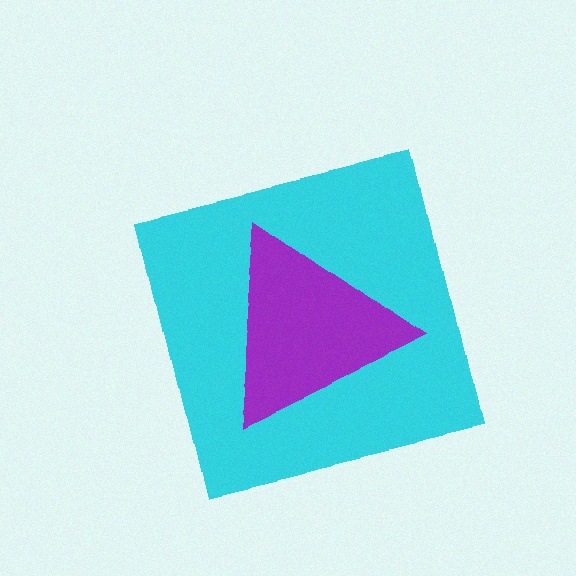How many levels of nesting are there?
2.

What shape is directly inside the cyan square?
The purple triangle.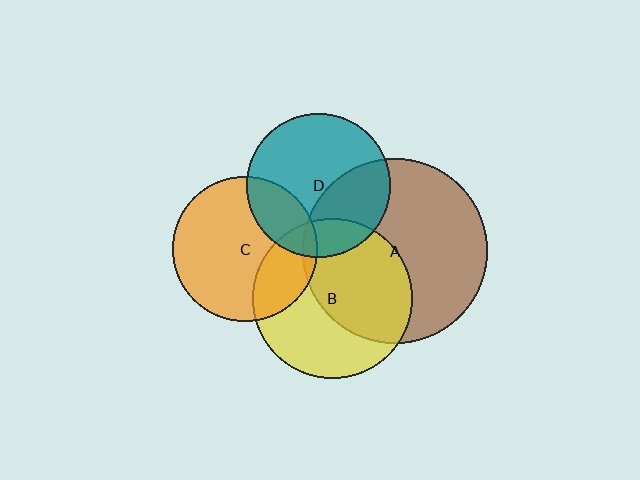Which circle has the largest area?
Circle A (brown).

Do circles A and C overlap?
Yes.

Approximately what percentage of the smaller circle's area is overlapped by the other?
Approximately 5%.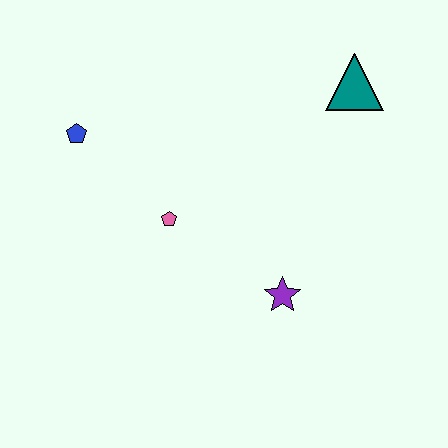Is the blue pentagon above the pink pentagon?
Yes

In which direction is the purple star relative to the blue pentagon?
The purple star is to the right of the blue pentagon.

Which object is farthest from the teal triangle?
The blue pentagon is farthest from the teal triangle.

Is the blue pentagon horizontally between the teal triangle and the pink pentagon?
No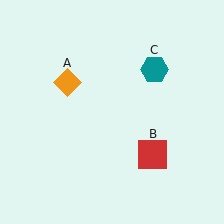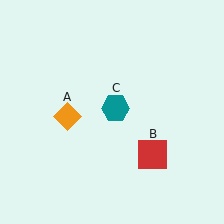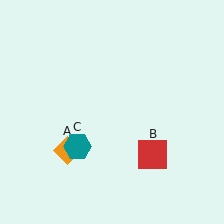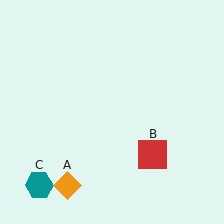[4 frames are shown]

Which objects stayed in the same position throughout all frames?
Red square (object B) remained stationary.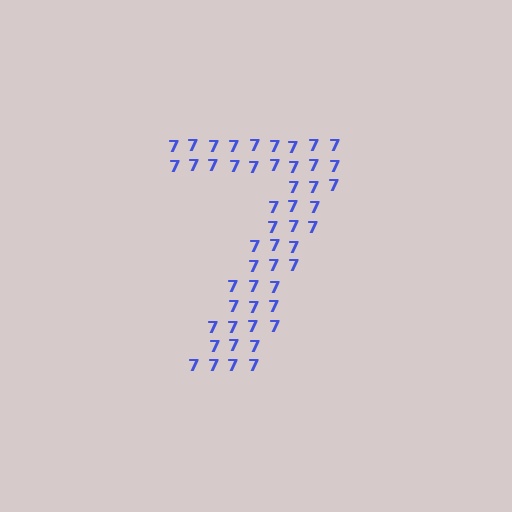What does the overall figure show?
The overall figure shows the digit 7.